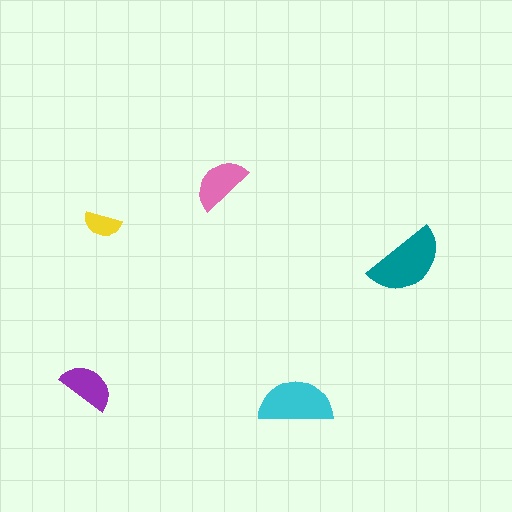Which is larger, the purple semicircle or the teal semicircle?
The teal one.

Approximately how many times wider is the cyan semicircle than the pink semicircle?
About 1.5 times wider.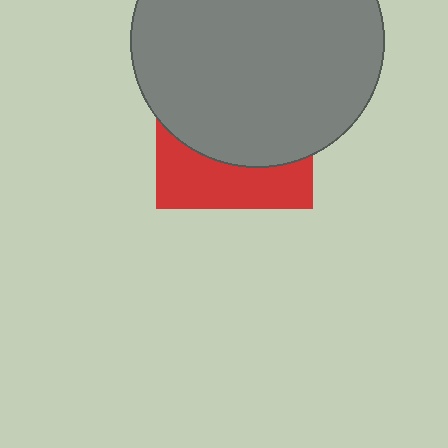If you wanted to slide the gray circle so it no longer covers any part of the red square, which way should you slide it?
Slide it up — that is the most direct way to separate the two shapes.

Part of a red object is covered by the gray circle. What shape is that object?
It is a square.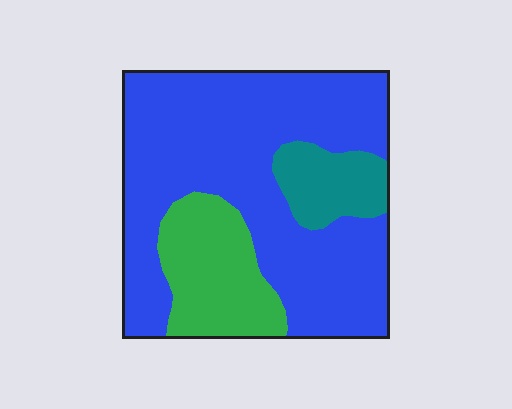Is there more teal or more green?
Green.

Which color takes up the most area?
Blue, at roughly 70%.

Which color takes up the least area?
Teal, at roughly 10%.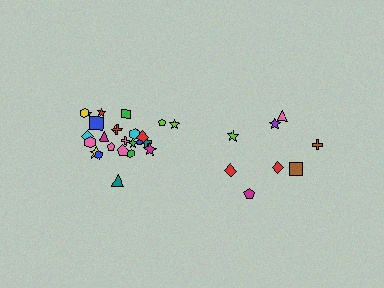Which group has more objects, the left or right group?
The left group.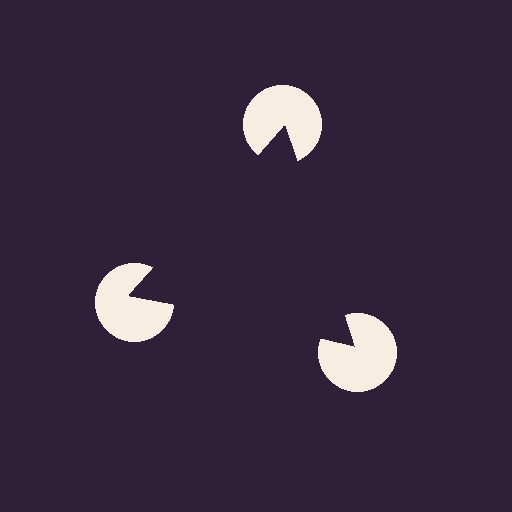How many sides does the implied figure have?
3 sides.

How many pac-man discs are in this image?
There are 3 — one at each vertex of the illusory triangle.